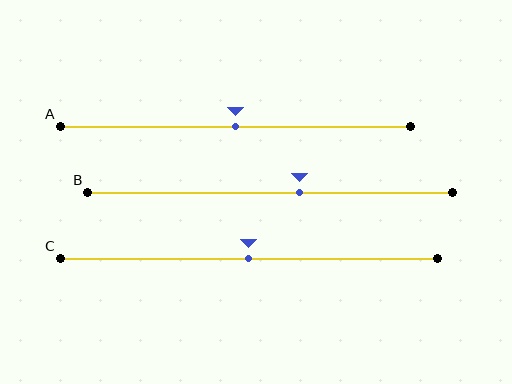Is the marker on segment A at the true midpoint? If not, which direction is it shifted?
Yes, the marker on segment A is at the true midpoint.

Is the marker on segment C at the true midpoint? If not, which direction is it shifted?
Yes, the marker on segment C is at the true midpoint.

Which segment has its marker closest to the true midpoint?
Segment A has its marker closest to the true midpoint.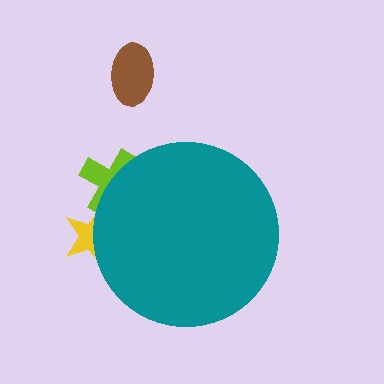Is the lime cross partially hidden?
Yes, the lime cross is partially hidden behind the teal circle.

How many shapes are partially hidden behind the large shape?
2 shapes are partially hidden.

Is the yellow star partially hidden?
Yes, the yellow star is partially hidden behind the teal circle.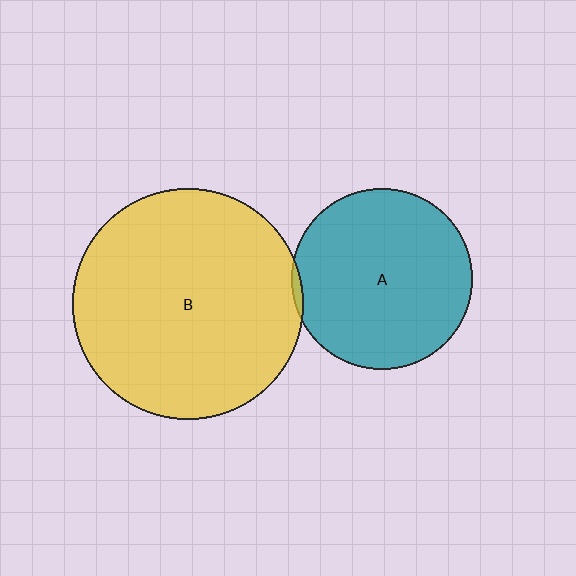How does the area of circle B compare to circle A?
Approximately 1.6 times.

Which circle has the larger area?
Circle B (yellow).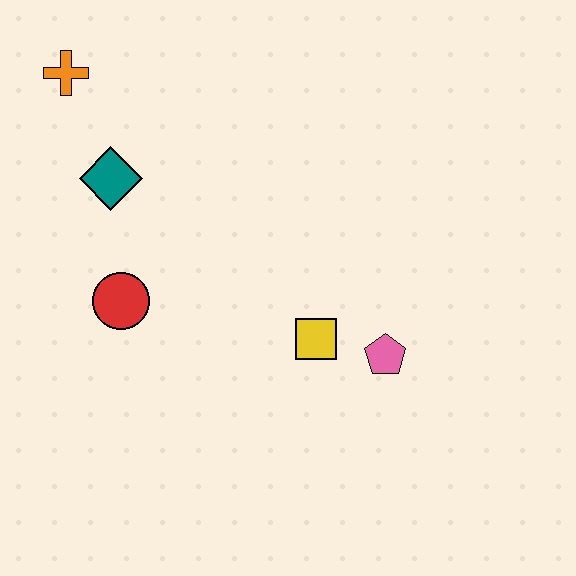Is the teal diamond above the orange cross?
No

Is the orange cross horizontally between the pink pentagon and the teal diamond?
No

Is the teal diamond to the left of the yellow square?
Yes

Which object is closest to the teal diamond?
The orange cross is closest to the teal diamond.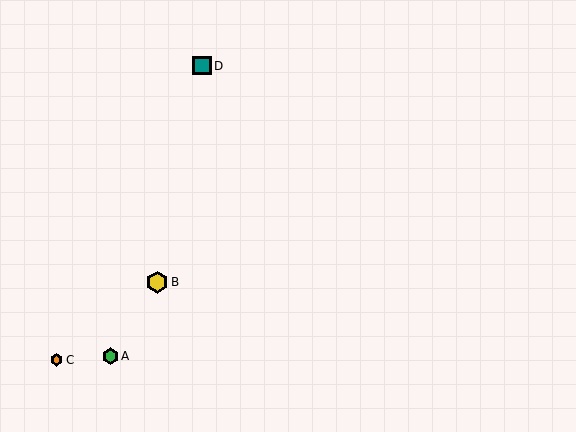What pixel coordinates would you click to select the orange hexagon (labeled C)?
Click at (57, 360) to select the orange hexagon C.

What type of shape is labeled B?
Shape B is a yellow hexagon.